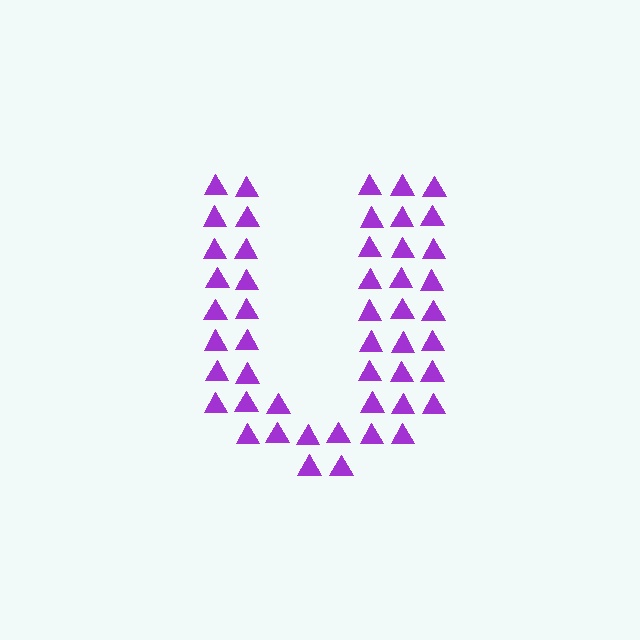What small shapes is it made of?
It is made of small triangles.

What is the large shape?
The large shape is the letter U.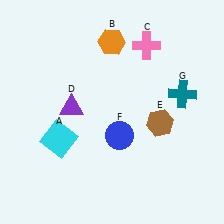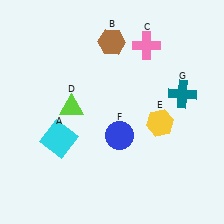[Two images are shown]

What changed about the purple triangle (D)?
In Image 1, D is purple. In Image 2, it changed to lime.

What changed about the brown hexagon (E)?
In Image 1, E is brown. In Image 2, it changed to yellow.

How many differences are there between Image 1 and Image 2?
There are 3 differences between the two images.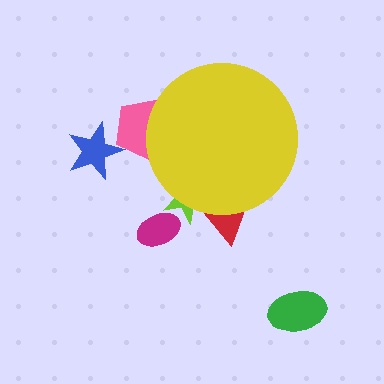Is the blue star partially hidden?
No, the blue star is fully visible.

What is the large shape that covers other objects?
A yellow circle.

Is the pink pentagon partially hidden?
Yes, the pink pentagon is partially hidden behind the yellow circle.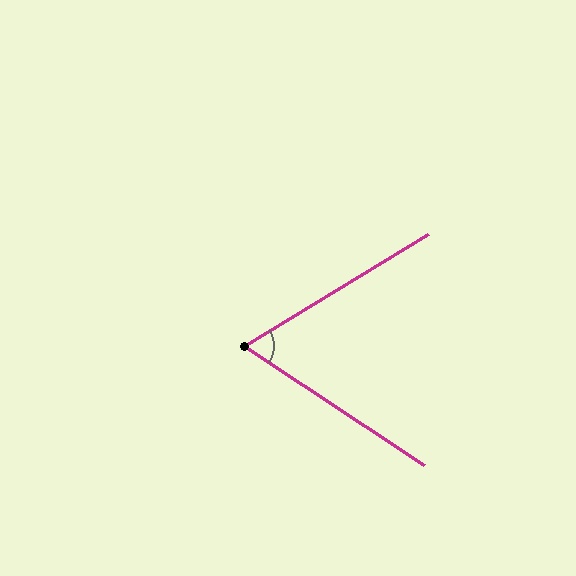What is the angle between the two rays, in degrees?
Approximately 65 degrees.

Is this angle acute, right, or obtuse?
It is acute.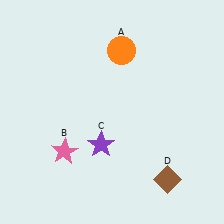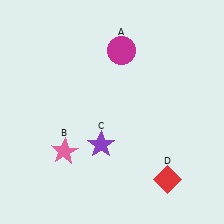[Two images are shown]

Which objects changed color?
A changed from orange to magenta. D changed from brown to red.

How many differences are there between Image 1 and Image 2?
There are 2 differences between the two images.